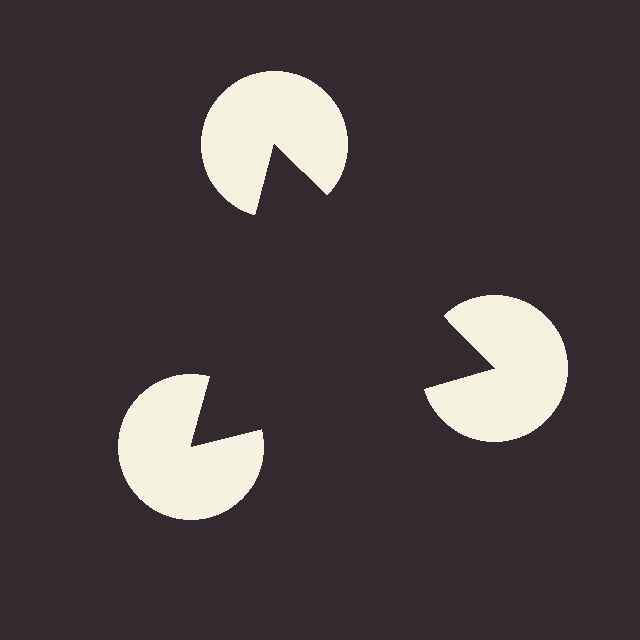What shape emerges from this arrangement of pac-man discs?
An illusory triangle — its edges are inferred from the aligned wedge cuts in the pac-man discs, not physically drawn.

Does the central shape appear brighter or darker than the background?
It typically appears slightly darker than the background, even though no actual brightness change is drawn.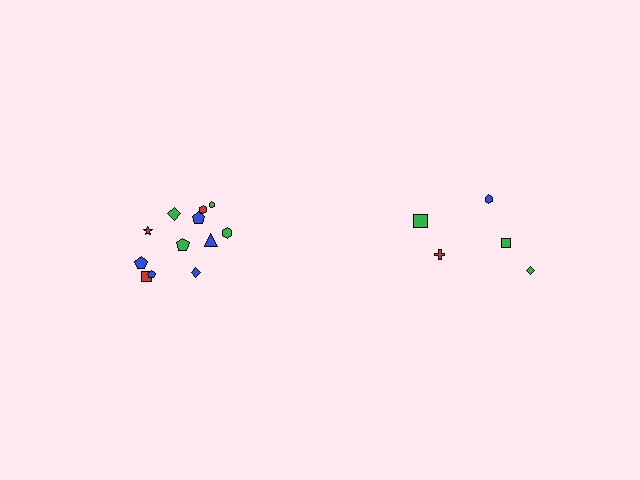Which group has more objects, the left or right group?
The left group.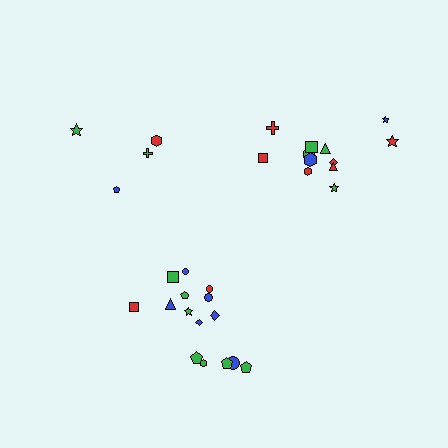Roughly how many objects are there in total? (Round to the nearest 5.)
Roughly 30 objects in total.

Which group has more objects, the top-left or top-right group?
The top-right group.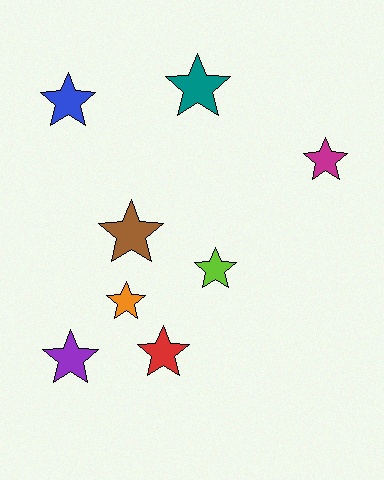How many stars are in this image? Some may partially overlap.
There are 8 stars.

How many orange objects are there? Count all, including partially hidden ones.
There is 1 orange object.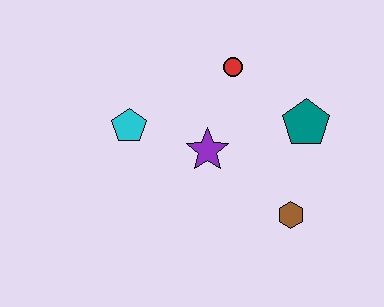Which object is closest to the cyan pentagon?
The purple star is closest to the cyan pentagon.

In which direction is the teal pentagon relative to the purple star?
The teal pentagon is to the right of the purple star.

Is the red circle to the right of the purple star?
Yes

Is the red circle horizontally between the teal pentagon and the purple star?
Yes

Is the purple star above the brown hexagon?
Yes